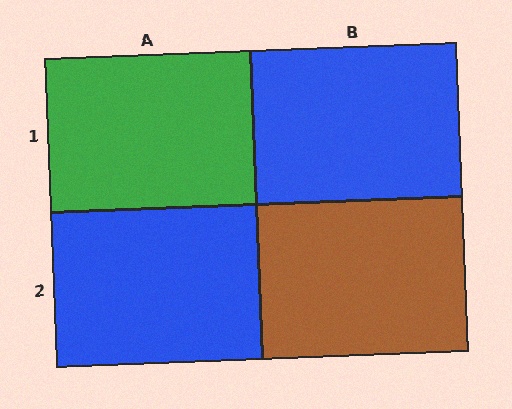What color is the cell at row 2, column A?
Blue.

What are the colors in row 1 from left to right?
Green, blue.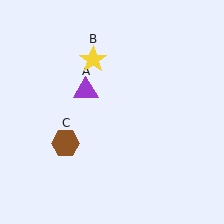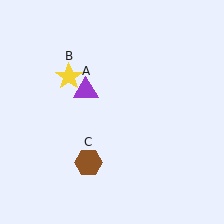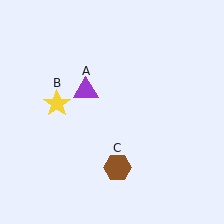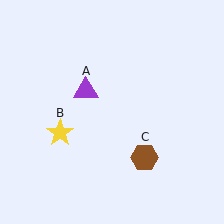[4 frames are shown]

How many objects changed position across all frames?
2 objects changed position: yellow star (object B), brown hexagon (object C).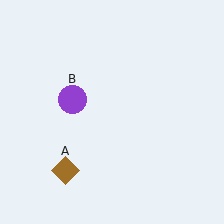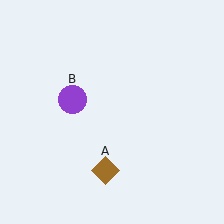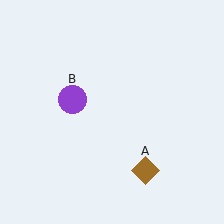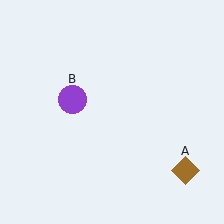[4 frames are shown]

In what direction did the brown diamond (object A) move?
The brown diamond (object A) moved right.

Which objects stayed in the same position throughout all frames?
Purple circle (object B) remained stationary.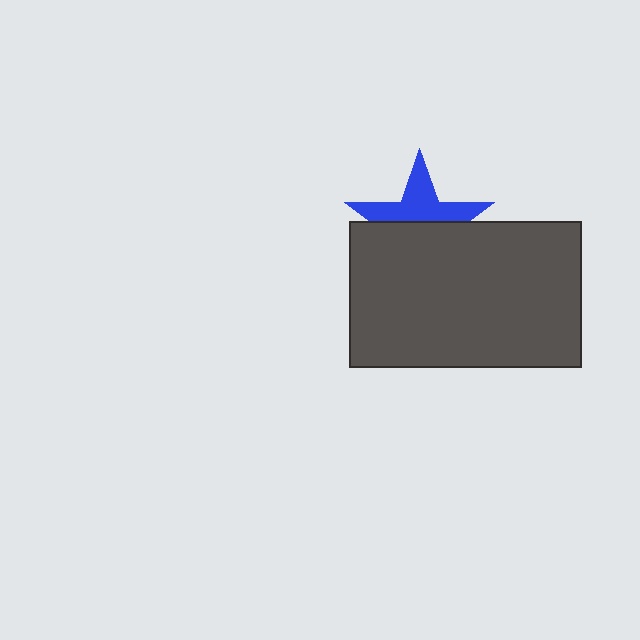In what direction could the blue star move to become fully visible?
The blue star could move up. That would shift it out from behind the dark gray rectangle entirely.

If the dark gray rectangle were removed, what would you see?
You would see the complete blue star.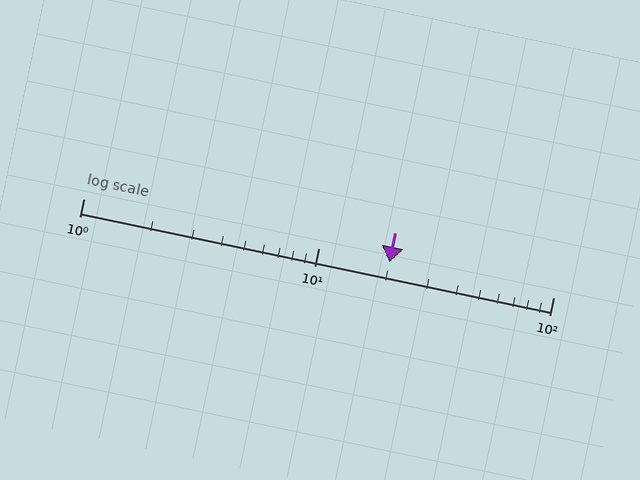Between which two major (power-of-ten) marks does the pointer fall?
The pointer is between 10 and 100.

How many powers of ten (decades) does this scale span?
The scale spans 2 decades, from 1 to 100.